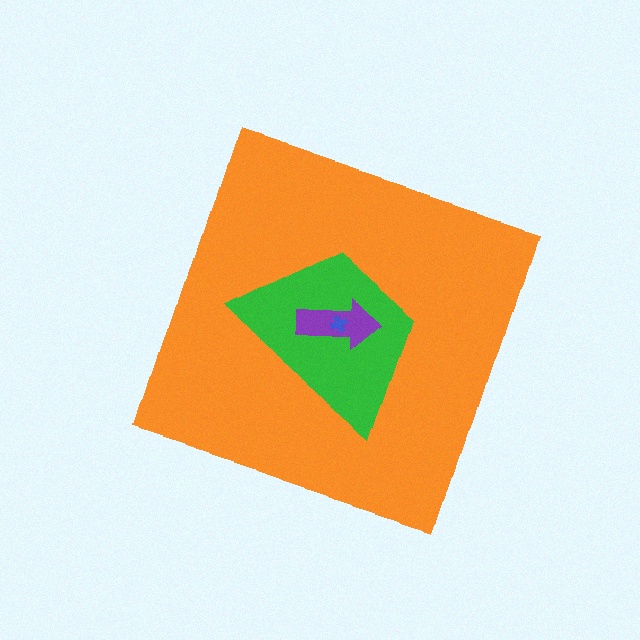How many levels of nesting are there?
4.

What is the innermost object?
The blue cross.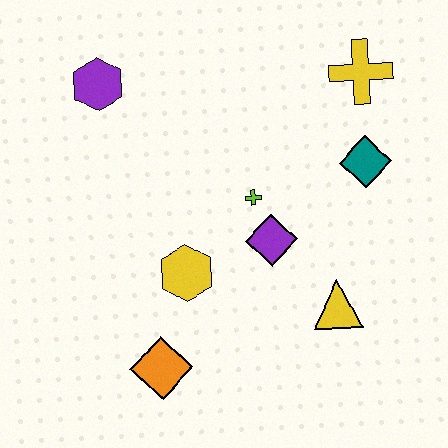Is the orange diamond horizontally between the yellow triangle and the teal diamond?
No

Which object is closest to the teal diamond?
The yellow cross is closest to the teal diamond.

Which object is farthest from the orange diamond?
The yellow cross is farthest from the orange diamond.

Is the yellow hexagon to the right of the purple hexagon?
Yes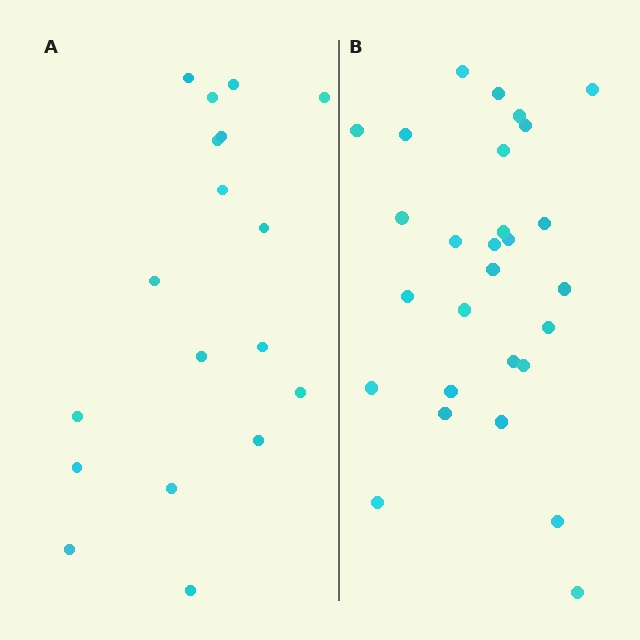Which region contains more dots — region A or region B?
Region B (the right region) has more dots.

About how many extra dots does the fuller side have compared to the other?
Region B has roughly 10 or so more dots than region A.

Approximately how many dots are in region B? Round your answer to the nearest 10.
About 30 dots. (The exact count is 28, which rounds to 30.)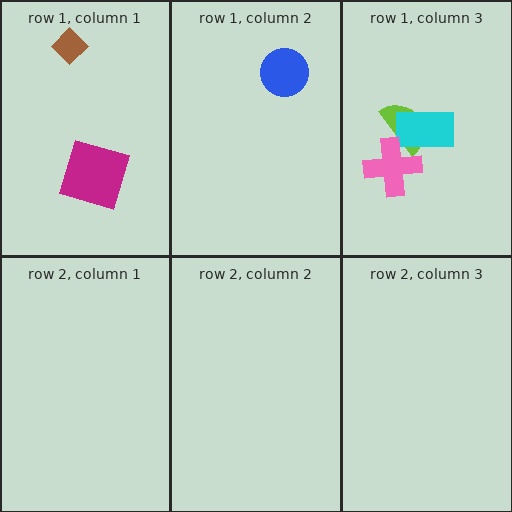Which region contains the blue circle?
The row 1, column 2 region.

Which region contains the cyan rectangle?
The row 1, column 3 region.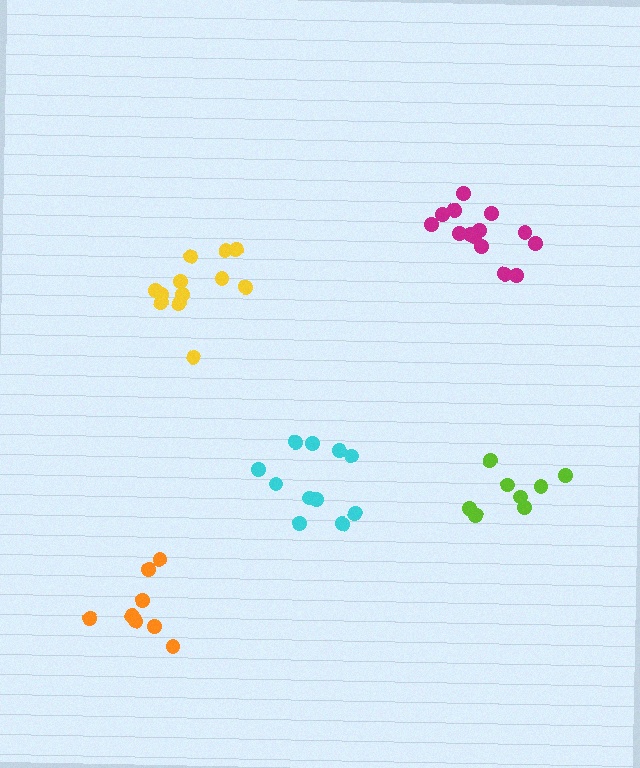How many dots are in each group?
Group 1: 11 dots, Group 2: 14 dots, Group 3: 12 dots, Group 4: 8 dots, Group 5: 8 dots (53 total).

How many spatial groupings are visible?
There are 5 spatial groupings.